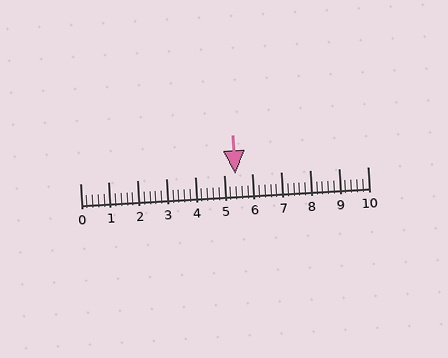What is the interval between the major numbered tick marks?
The major tick marks are spaced 1 units apart.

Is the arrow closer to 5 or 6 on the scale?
The arrow is closer to 5.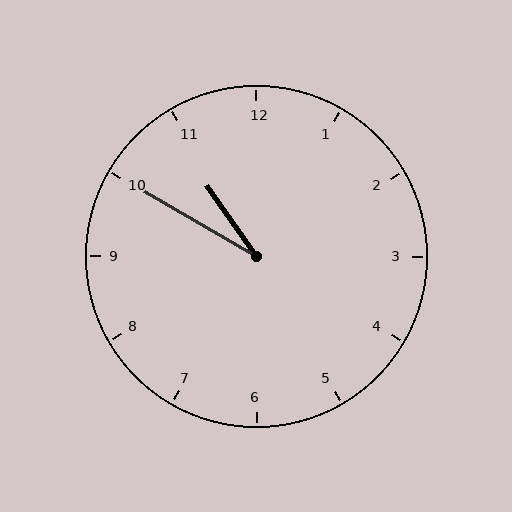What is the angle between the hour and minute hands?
Approximately 25 degrees.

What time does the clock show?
10:50.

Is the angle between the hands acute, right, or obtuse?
It is acute.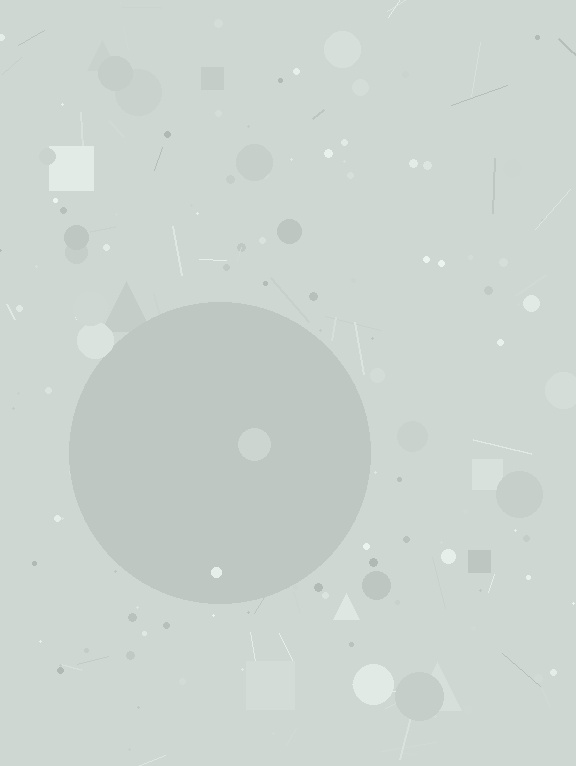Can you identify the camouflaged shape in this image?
The camouflaged shape is a circle.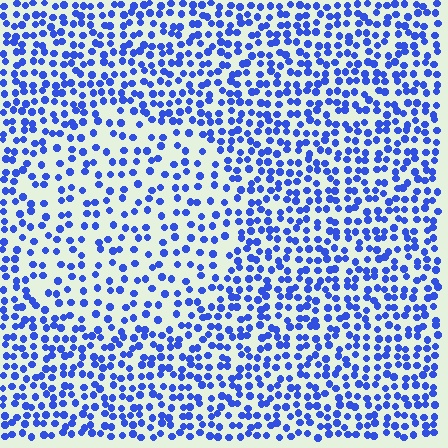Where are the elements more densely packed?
The elements are more densely packed outside the circle boundary.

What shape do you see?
I see a circle.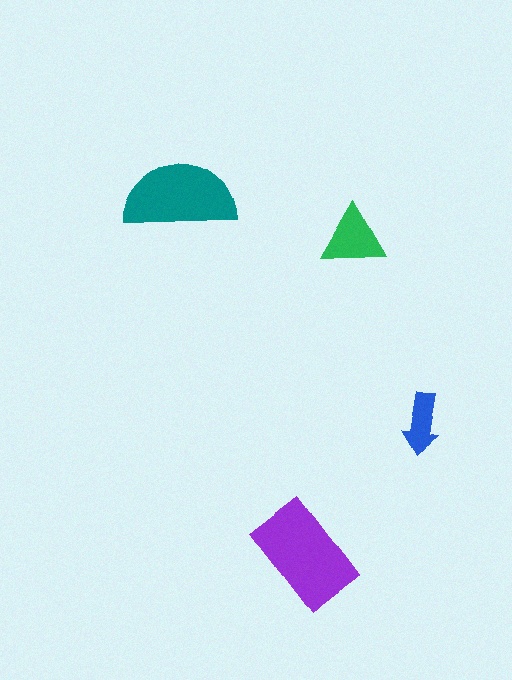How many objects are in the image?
There are 4 objects in the image.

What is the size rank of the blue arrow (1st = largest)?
4th.